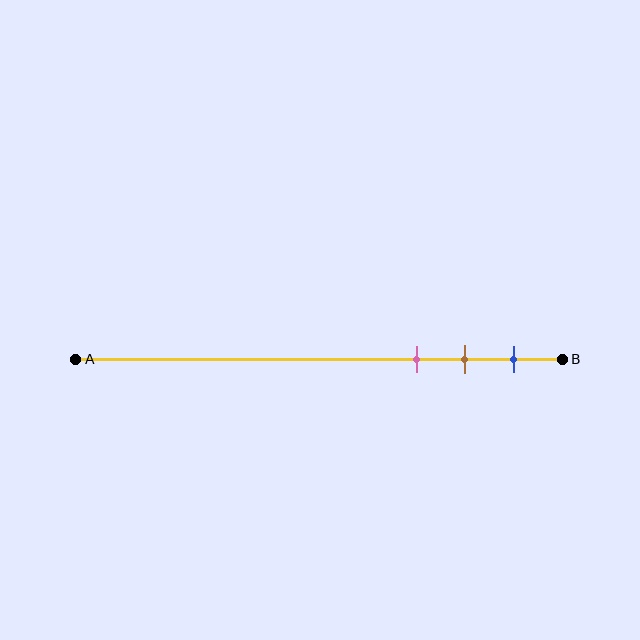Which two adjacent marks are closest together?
The brown and blue marks are the closest adjacent pair.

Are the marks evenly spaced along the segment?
Yes, the marks are approximately evenly spaced.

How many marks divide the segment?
There are 3 marks dividing the segment.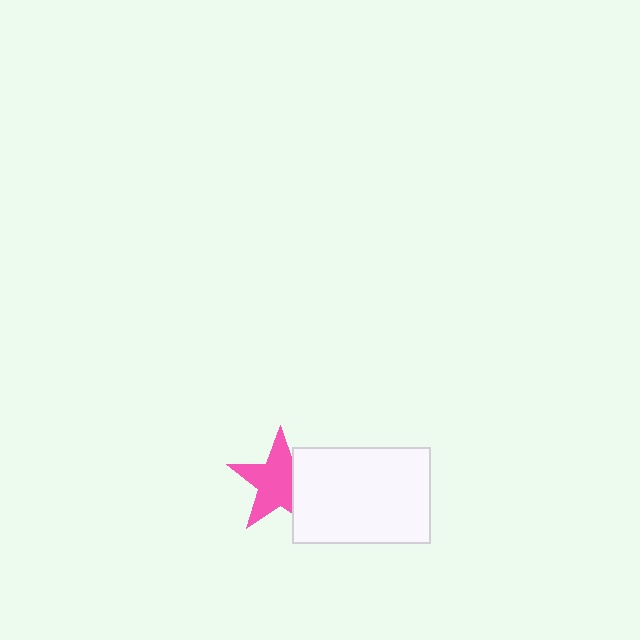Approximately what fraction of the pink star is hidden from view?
Roughly 31% of the pink star is hidden behind the white rectangle.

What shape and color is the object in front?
The object in front is a white rectangle.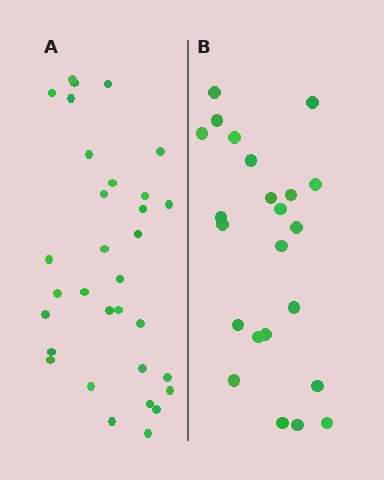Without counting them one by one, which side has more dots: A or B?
Region A (the left region) has more dots.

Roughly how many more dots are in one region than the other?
Region A has roughly 8 or so more dots than region B.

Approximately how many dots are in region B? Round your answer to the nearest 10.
About 20 dots. (The exact count is 23, which rounds to 20.)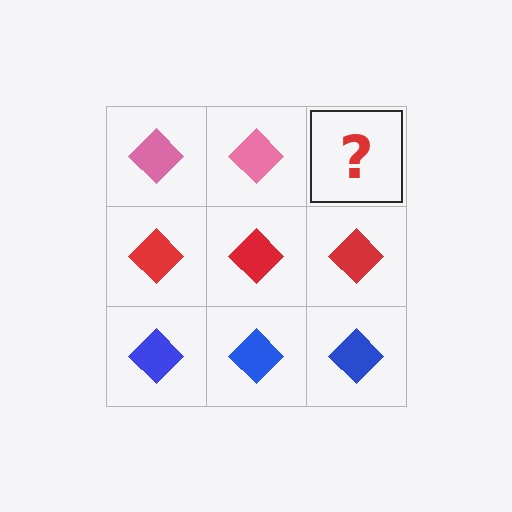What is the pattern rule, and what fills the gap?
The rule is that each row has a consistent color. The gap should be filled with a pink diamond.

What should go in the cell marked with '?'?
The missing cell should contain a pink diamond.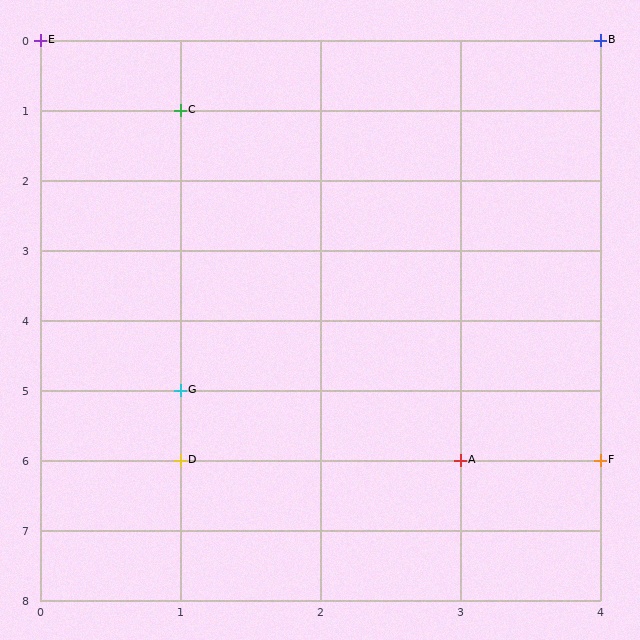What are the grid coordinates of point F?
Point F is at grid coordinates (4, 6).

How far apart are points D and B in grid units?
Points D and B are 3 columns and 6 rows apart (about 6.7 grid units diagonally).